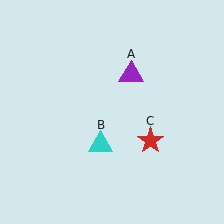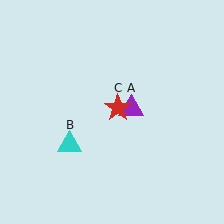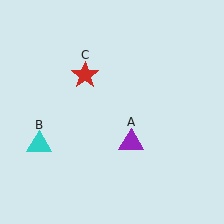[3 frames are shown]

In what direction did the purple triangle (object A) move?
The purple triangle (object A) moved down.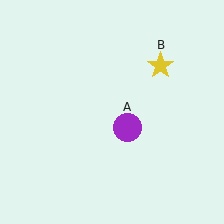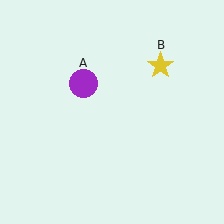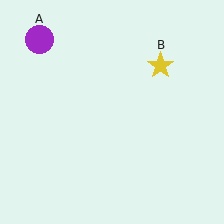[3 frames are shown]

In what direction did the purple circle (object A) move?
The purple circle (object A) moved up and to the left.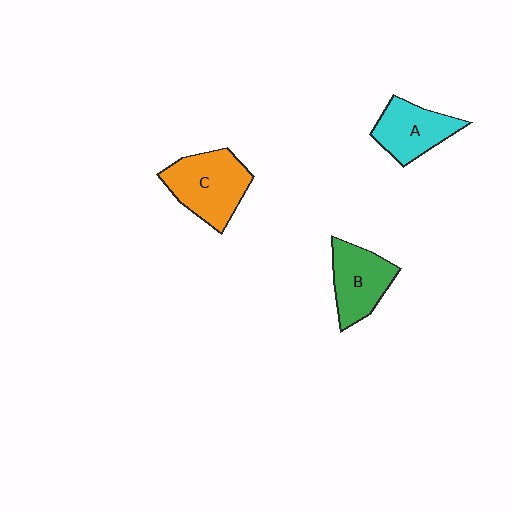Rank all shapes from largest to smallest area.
From largest to smallest: C (orange), B (green), A (cyan).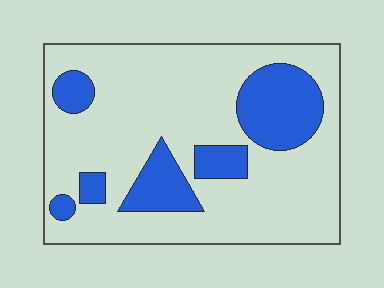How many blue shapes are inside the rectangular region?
6.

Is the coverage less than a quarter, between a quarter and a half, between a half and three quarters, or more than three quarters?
Less than a quarter.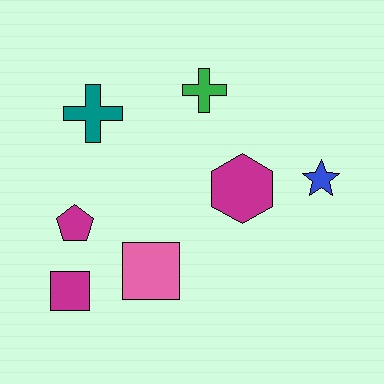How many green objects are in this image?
There is 1 green object.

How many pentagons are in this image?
There is 1 pentagon.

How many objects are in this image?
There are 7 objects.